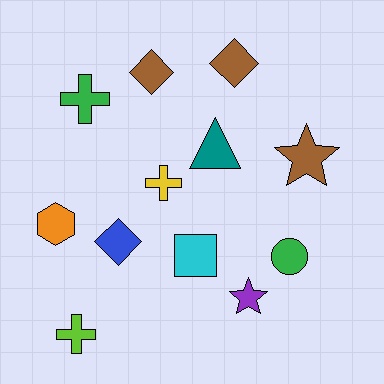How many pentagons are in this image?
There are no pentagons.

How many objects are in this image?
There are 12 objects.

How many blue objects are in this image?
There is 1 blue object.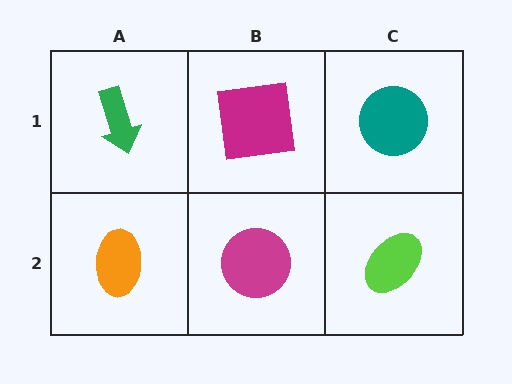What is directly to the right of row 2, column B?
A lime ellipse.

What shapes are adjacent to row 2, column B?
A magenta square (row 1, column B), an orange ellipse (row 2, column A), a lime ellipse (row 2, column C).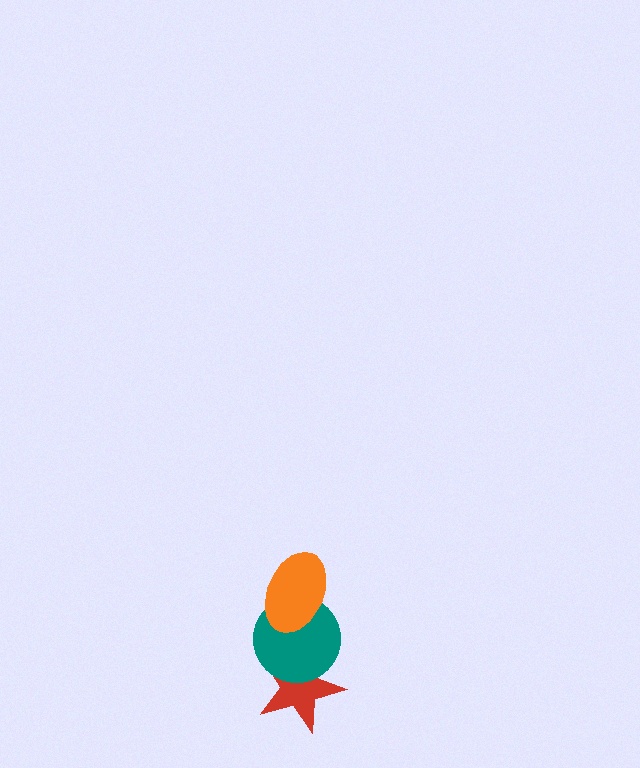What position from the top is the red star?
The red star is 3rd from the top.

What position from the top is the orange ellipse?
The orange ellipse is 1st from the top.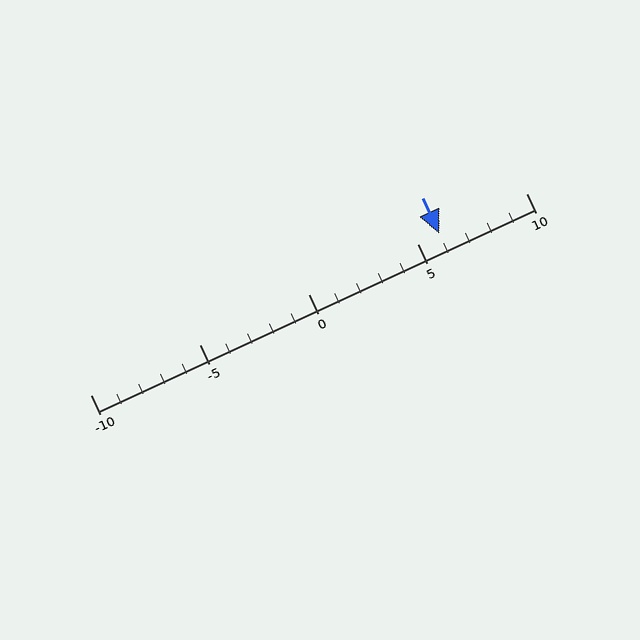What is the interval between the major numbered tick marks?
The major tick marks are spaced 5 units apart.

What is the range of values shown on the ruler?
The ruler shows values from -10 to 10.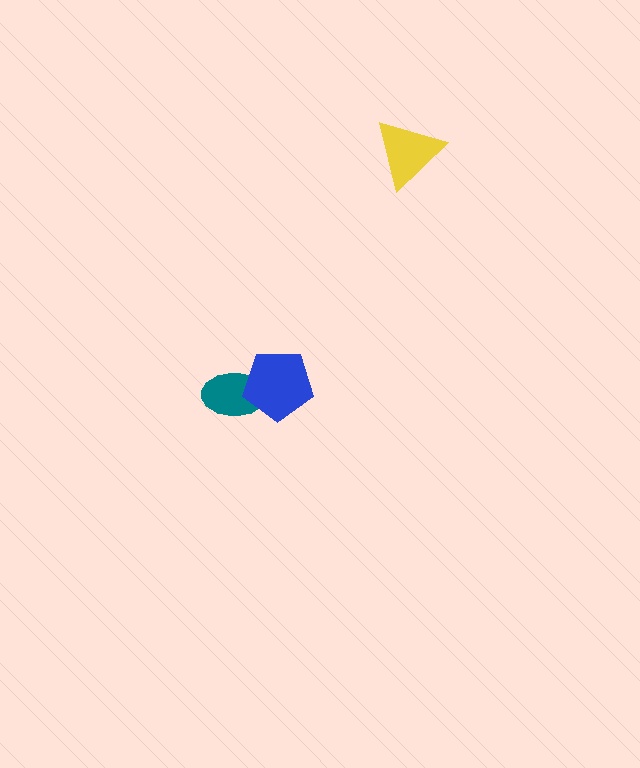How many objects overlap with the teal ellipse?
1 object overlaps with the teal ellipse.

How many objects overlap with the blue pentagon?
1 object overlaps with the blue pentagon.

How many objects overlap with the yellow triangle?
0 objects overlap with the yellow triangle.